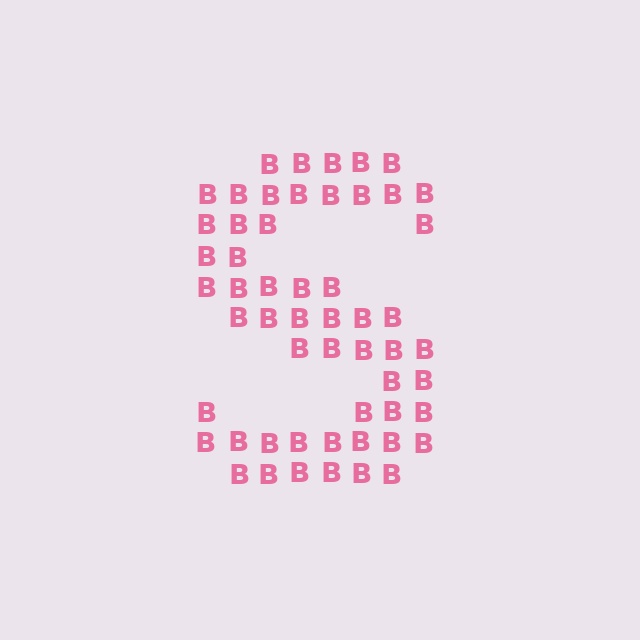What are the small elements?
The small elements are letter B's.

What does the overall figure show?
The overall figure shows the letter S.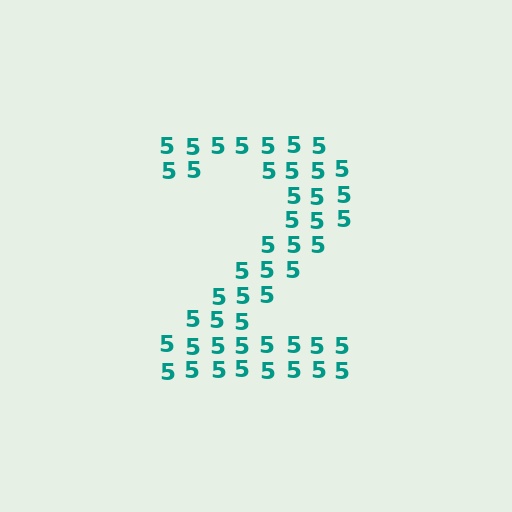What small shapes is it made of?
It is made of small digit 5's.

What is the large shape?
The large shape is the digit 2.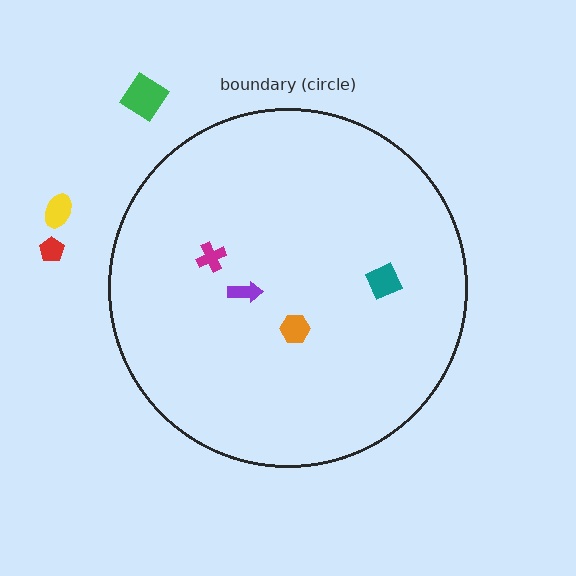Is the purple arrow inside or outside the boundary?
Inside.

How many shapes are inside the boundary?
4 inside, 3 outside.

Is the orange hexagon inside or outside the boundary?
Inside.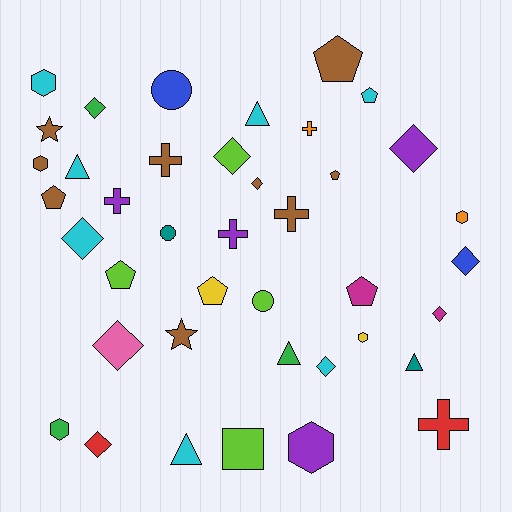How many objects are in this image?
There are 40 objects.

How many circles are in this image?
There are 3 circles.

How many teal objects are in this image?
There are 2 teal objects.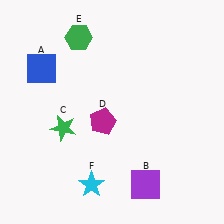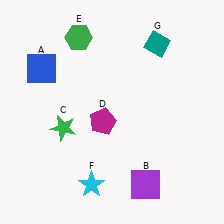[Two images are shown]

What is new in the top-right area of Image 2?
A teal diamond (G) was added in the top-right area of Image 2.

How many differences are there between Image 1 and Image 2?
There is 1 difference between the two images.